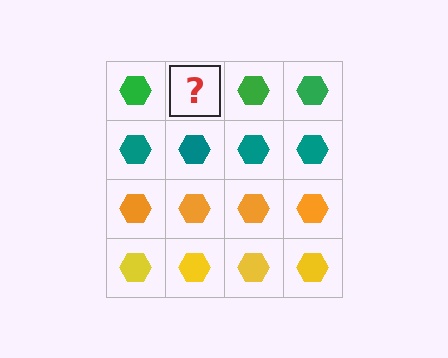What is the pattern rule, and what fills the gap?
The rule is that each row has a consistent color. The gap should be filled with a green hexagon.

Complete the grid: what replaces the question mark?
The question mark should be replaced with a green hexagon.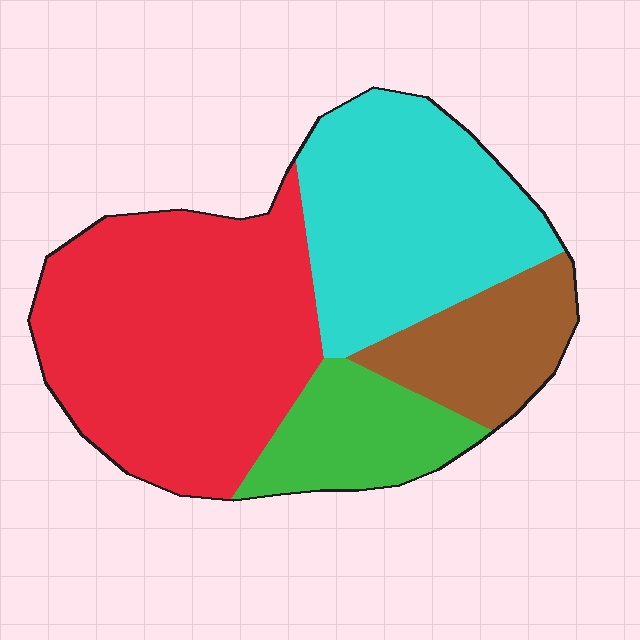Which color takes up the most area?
Red, at roughly 45%.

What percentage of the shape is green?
Green covers around 15% of the shape.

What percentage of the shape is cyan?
Cyan covers roughly 30% of the shape.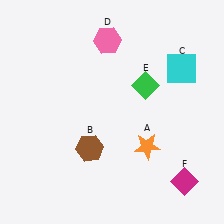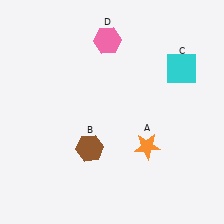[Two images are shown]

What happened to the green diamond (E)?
The green diamond (E) was removed in Image 2. It was in the top-right area of Image 1.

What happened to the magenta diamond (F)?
The magenta diamond (F) was removed in Image 2. It was in the bottom-right area of Image 1.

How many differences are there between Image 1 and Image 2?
There are 2 differences between the two images.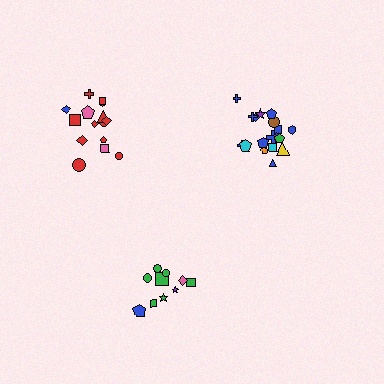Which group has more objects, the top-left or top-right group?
The top-right group.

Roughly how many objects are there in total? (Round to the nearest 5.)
Roughly 45 objects in total.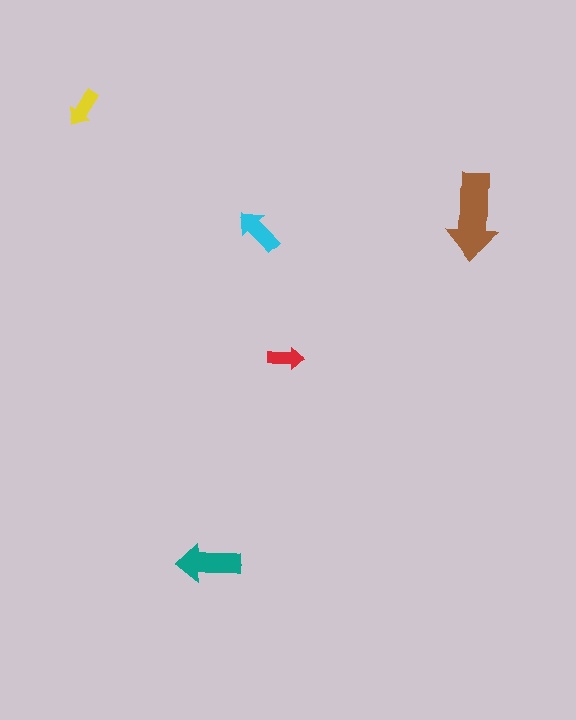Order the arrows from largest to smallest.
the brown one, the teal one, the cyan one, the yellow one, the red one.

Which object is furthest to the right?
The brown arrow is rightmost.